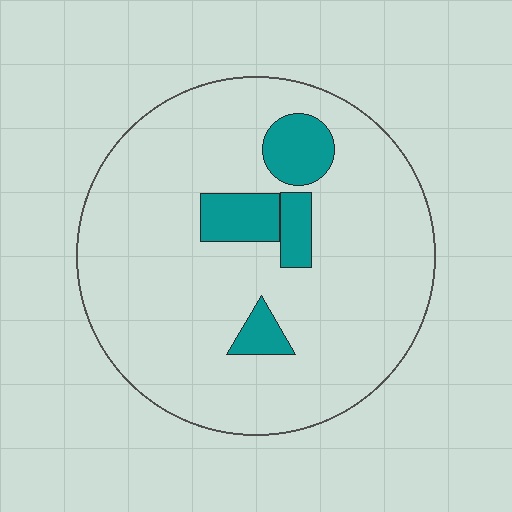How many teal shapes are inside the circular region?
4.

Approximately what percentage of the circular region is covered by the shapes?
Approximately 10%.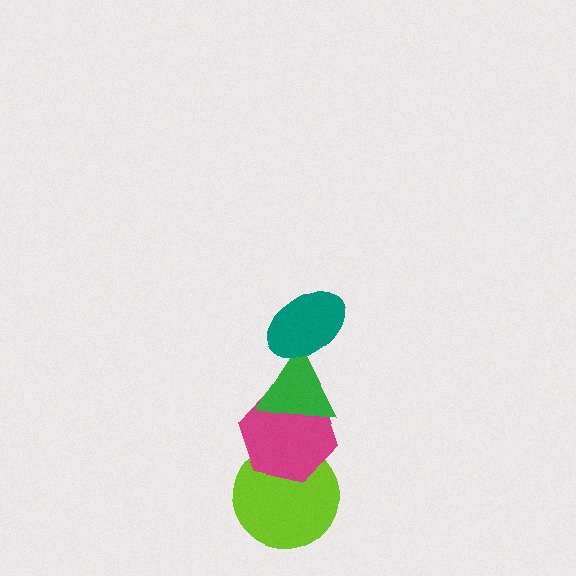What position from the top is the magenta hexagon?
The magenta hexagon is 3rd from the top.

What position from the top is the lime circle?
The lime circle is 4th from the top.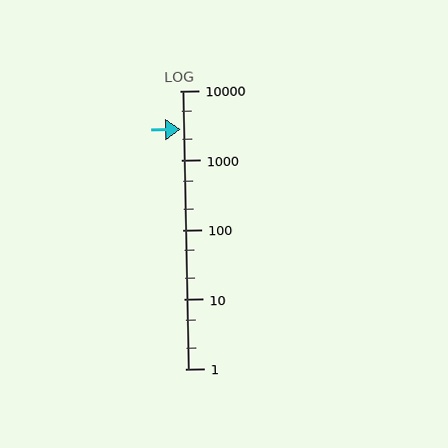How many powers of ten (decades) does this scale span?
The scale spans 4 decades, from 1 to 10000.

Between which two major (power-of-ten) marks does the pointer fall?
The pointer is between 1000 and 10000.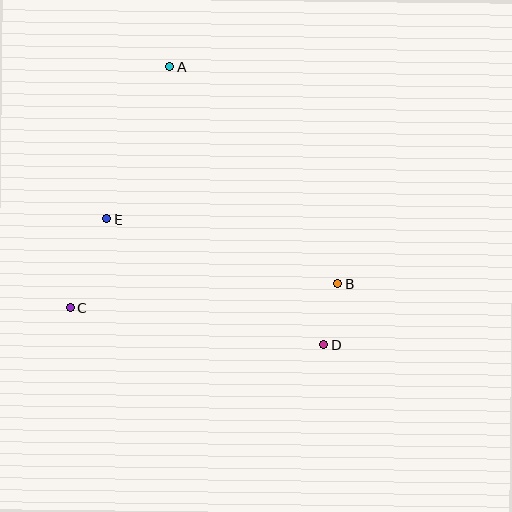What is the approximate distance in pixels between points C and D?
The distance between C and D is approximately 256 pixels.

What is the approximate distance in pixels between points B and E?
The distance between B and E is approximately 239 pixels.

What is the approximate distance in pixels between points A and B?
The distance between A and B is approximately 274 pixels.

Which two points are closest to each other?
Points B and D are closest to each other.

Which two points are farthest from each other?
Points A and D are farthest from each other.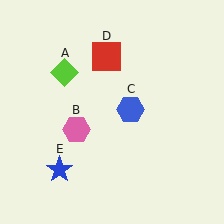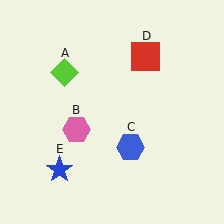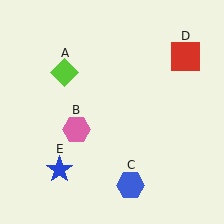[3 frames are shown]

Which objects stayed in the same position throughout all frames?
Lime diamond (object A) and pink hexagon (object B) and blue star (object E) remained stationary.